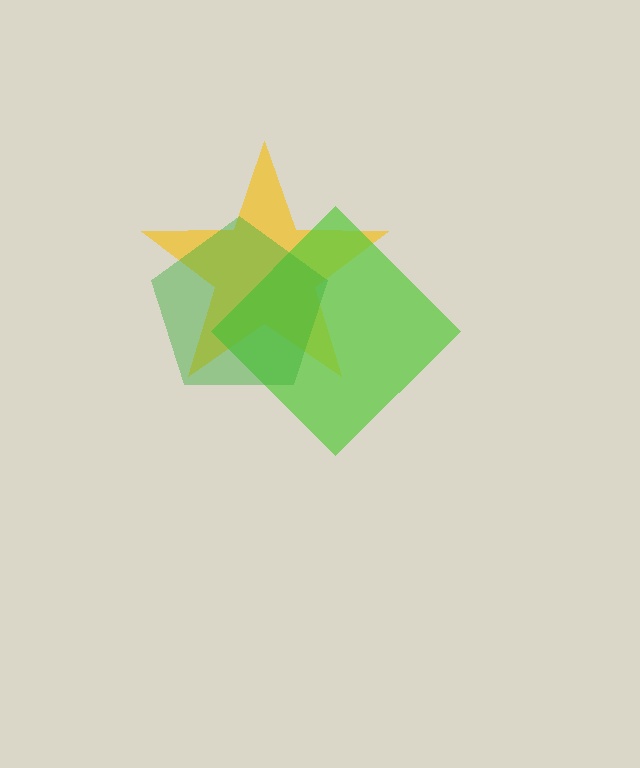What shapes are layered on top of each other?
The layered shapes are: a yellow star, a lime diamond, a green pentagon.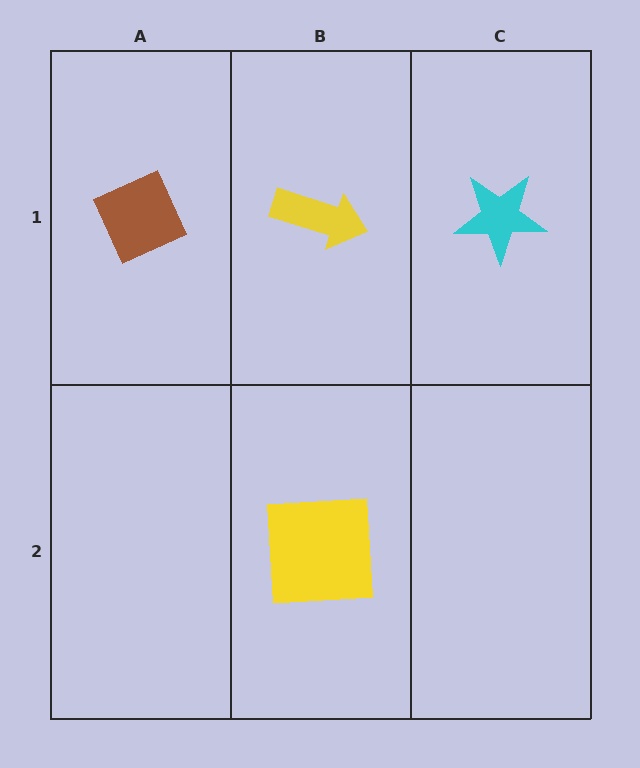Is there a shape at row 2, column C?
No, that cell is empty.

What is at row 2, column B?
A yellow square.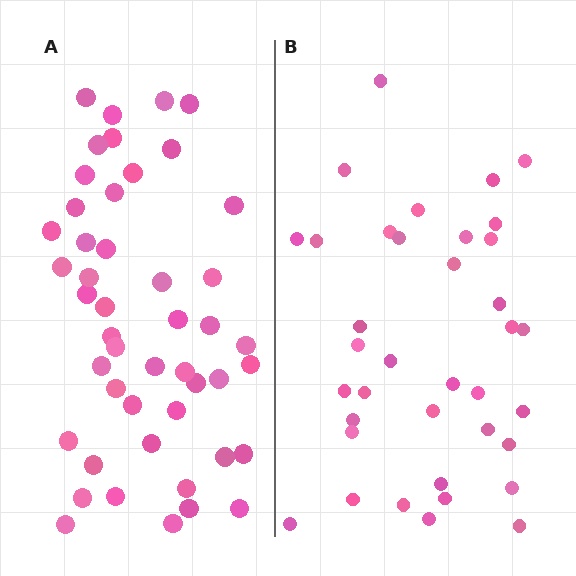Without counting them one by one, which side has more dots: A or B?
Region A (the left region) has more dots.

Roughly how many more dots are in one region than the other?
Region A has roughly 10 or so more dots than region B.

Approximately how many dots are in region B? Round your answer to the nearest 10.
About 40 dots. (The exact count is 37, which rounds to 40.)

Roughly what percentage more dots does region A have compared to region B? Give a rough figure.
About 25% more.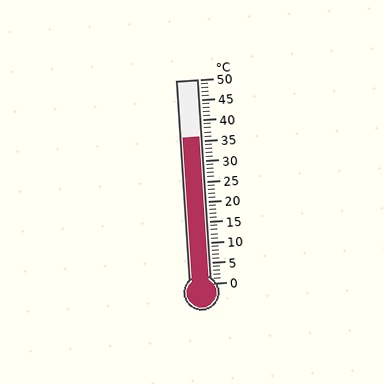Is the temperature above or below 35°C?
The temperature is above 35°C.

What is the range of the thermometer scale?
The thermometer scale ranges from 0°C to 50°C.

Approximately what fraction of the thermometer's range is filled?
The thermometer is filled to approximately 70% of its range.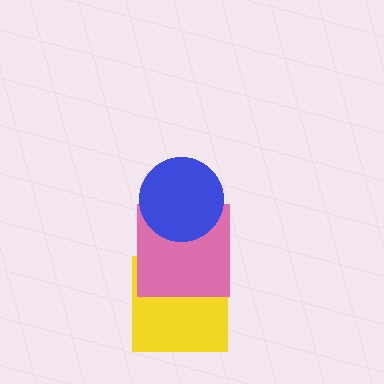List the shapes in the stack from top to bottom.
From top to bottom: the blue circle, the pink square, the yellow square.